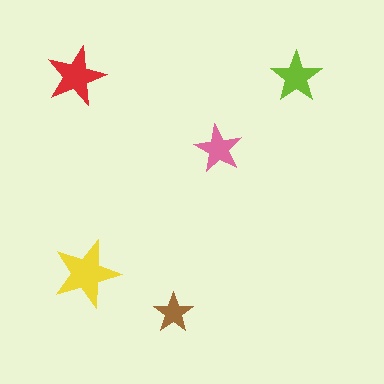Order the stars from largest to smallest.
the yellow one, the red one, the lime one, the pink one, the brown one.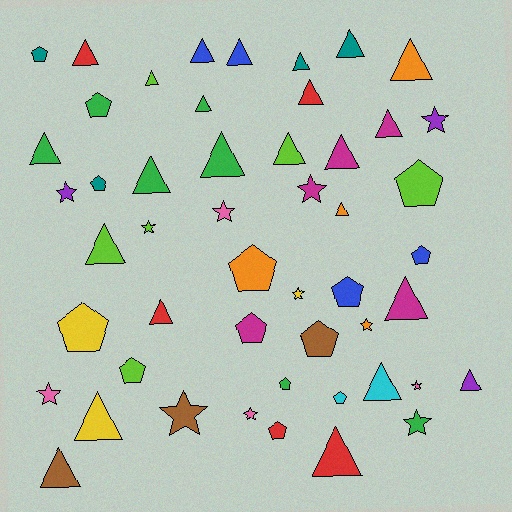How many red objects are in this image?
There are 5 red objects.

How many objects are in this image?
There are 50 objects.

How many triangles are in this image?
There are 24 triangles.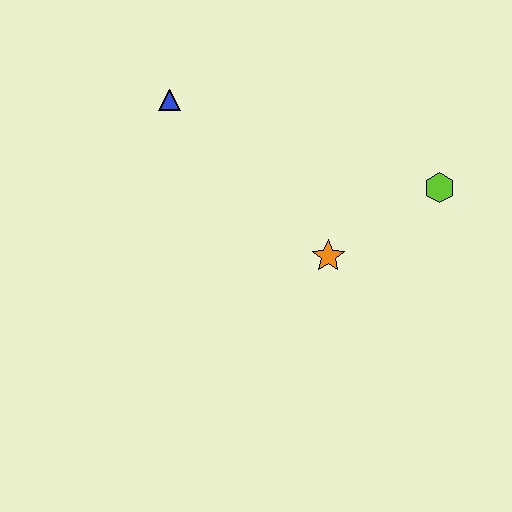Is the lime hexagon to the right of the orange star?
Yes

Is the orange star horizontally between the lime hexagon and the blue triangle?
Yes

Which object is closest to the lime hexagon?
The orange star is closest to the lime hexagon.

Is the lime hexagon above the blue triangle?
No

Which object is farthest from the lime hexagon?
The blue triangle is farthest from the lime hexagon.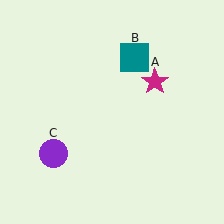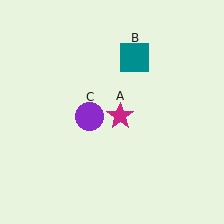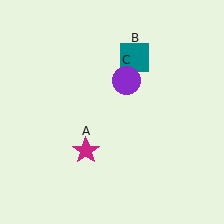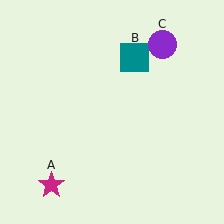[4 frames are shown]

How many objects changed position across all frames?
2 objects changed position: magenta star (object A), purple circle (object C).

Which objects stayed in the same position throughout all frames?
Teal square (object B) remained stationary.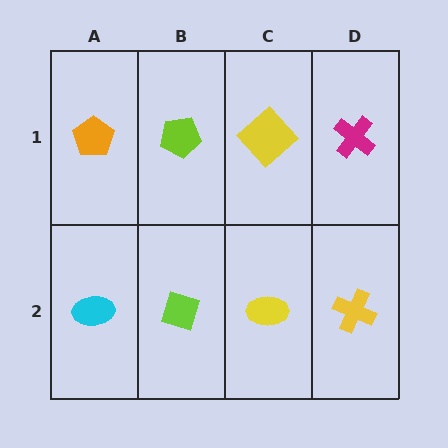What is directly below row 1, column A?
A cyan ellipse.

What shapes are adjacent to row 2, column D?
A magenta cross (row 1, column D), a yellow ellipse (row 2, column C).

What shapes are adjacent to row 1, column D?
A yellow cross (row 2, column D), a yellow diamond (row 1, column C).